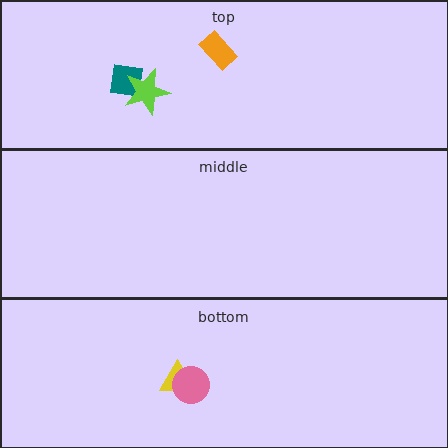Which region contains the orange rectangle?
The top region.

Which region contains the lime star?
The top region.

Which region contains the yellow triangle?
The bottom region.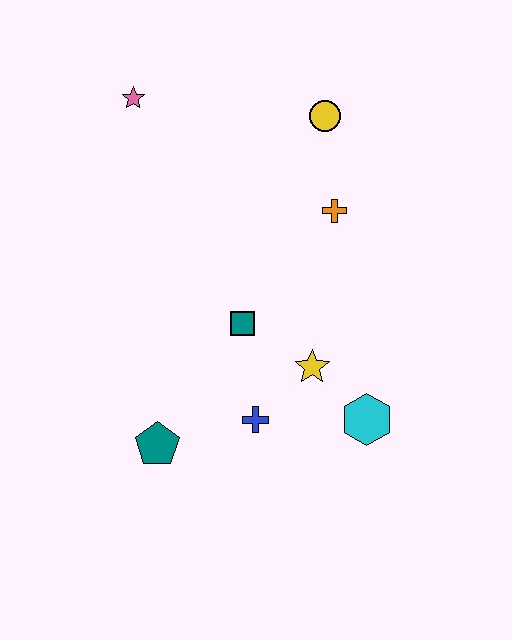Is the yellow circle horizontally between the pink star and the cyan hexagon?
Yes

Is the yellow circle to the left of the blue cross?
No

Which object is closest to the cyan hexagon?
The yellow star is closest to the cyan hexagon.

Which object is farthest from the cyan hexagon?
The pink star is farthest from the cyan hexagon.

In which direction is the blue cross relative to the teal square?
The blue cross is below the teal square.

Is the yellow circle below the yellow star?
No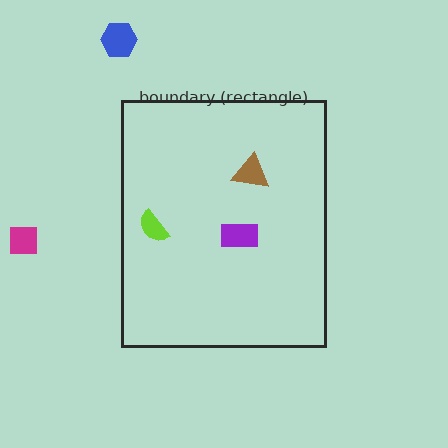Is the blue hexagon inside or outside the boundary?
Outside.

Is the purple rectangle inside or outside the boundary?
Inside.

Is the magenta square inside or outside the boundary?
Outside.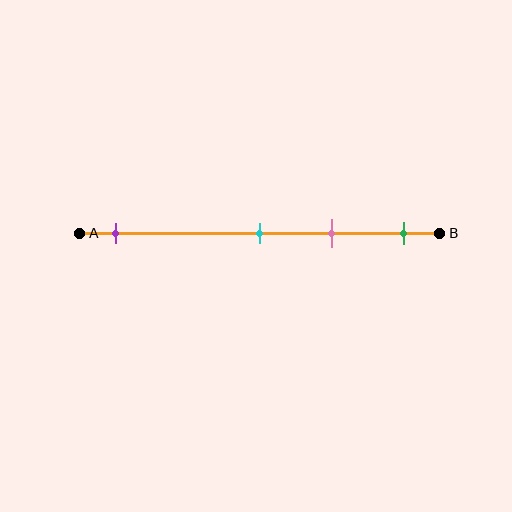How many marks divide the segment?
There are 4 marks dividing the segment.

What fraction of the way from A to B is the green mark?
The green mark is approximately 90% (0.9) of the way from A to B.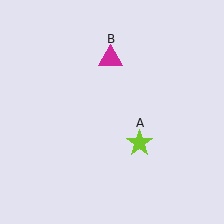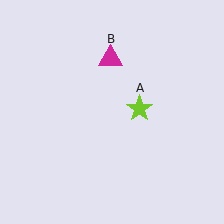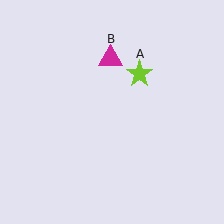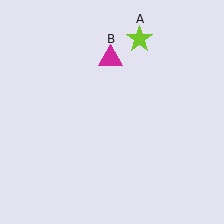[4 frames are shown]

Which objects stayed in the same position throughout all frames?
Magenta triangle (object B) remained stationary.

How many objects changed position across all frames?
1 object changed position: lime star (object A).